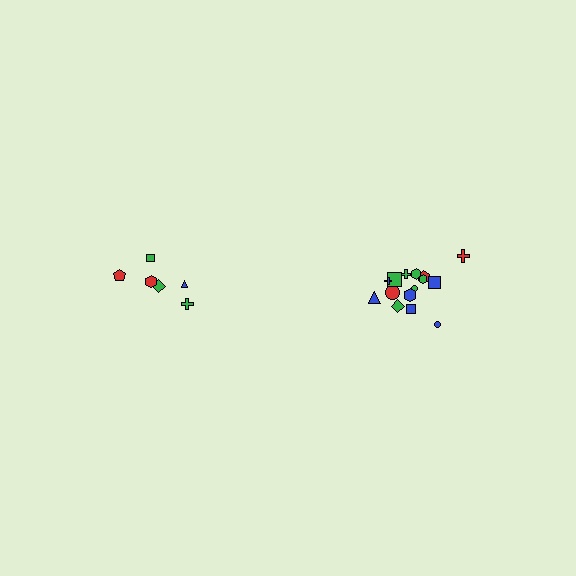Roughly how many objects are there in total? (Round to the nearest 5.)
Roughly 20 objects in total.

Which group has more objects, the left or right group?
The right group.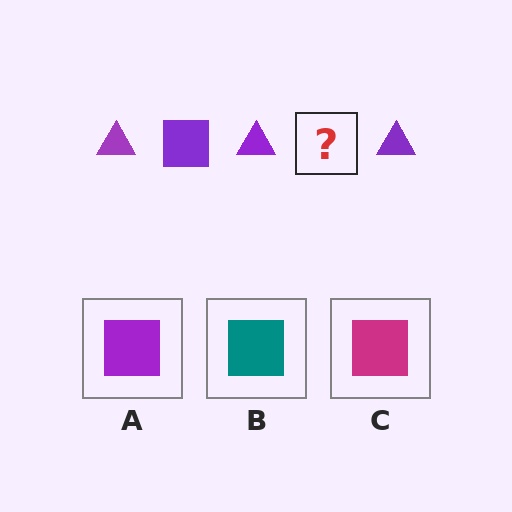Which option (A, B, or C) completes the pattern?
A.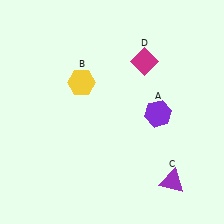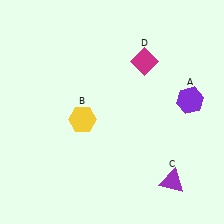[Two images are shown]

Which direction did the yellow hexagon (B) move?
The yellow hexagon (B) moved down.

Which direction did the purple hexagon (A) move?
The purple hexagon (A) moved right.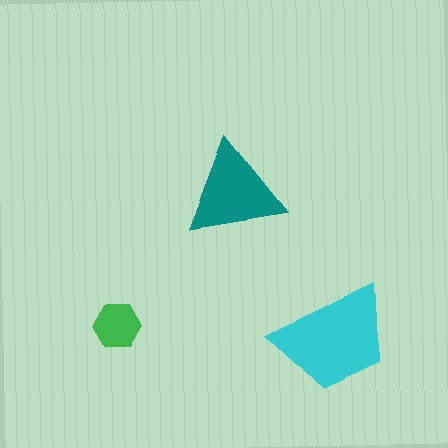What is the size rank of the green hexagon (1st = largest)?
3rd.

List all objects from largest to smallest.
The cyan trapezoid, the teal triangle, the green hexagon.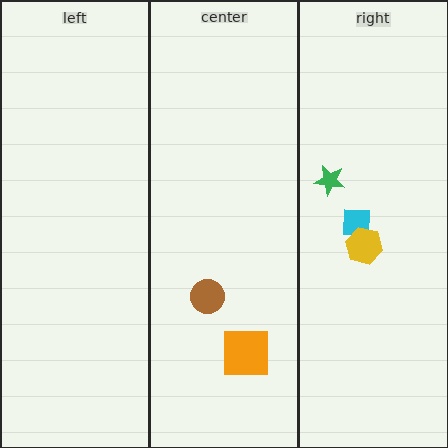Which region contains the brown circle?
The center region.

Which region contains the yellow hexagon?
The right region.